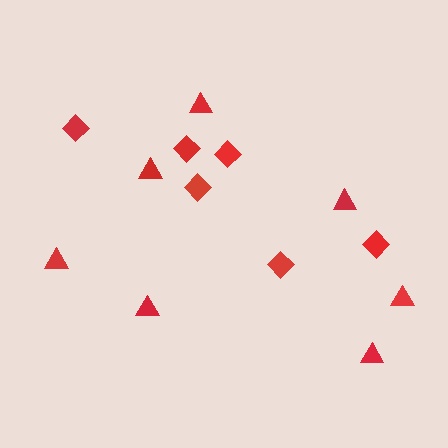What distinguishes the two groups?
There are 2 groups: one group of diamonds (6) and one group of triangles (7).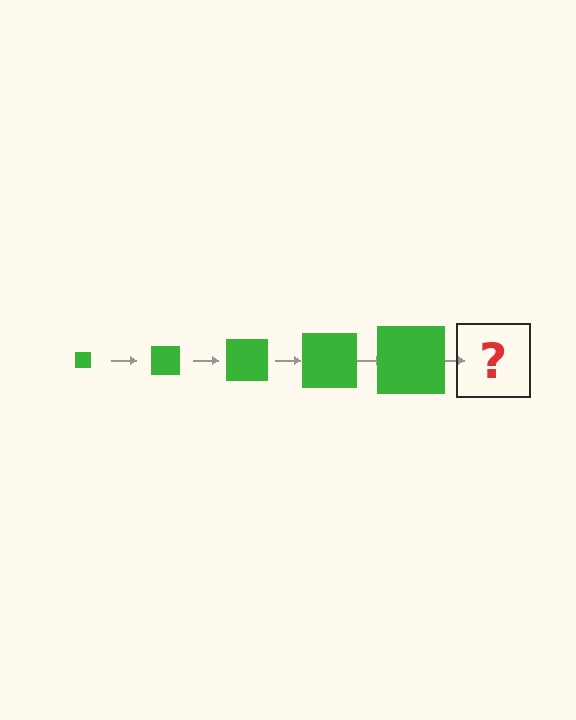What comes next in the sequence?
The next element should be a green square, larger than the previous one.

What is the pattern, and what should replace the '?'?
The pattern is that the square gets progressively larger each step. The '?' should be a green square, larger than the previous one.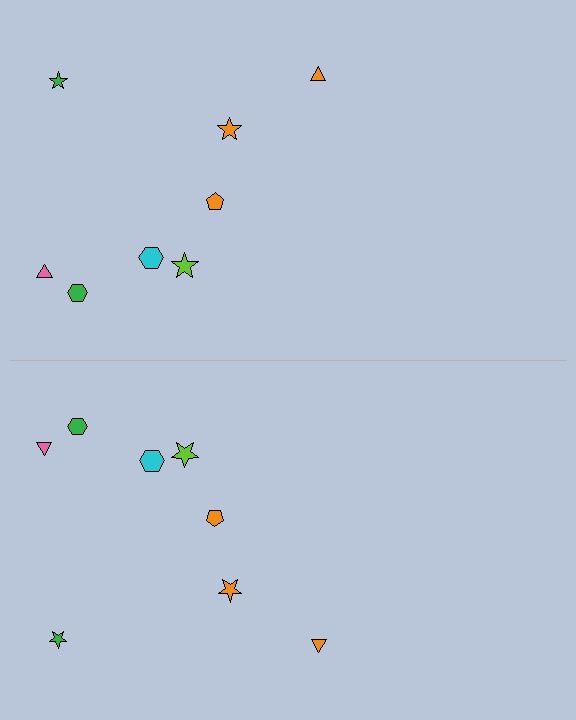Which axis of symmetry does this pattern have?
The pattern has a horizontal axis of symmetry running through the center of the image.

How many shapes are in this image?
There are 16 shapes in this image.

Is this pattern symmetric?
Yes, this pattern has bilateral (reflection) symmetry.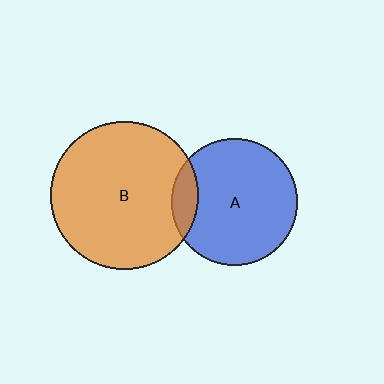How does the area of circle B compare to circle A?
Approximately 1.4 times.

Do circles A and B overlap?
Yes.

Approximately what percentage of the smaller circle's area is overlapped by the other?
Approximately 10%.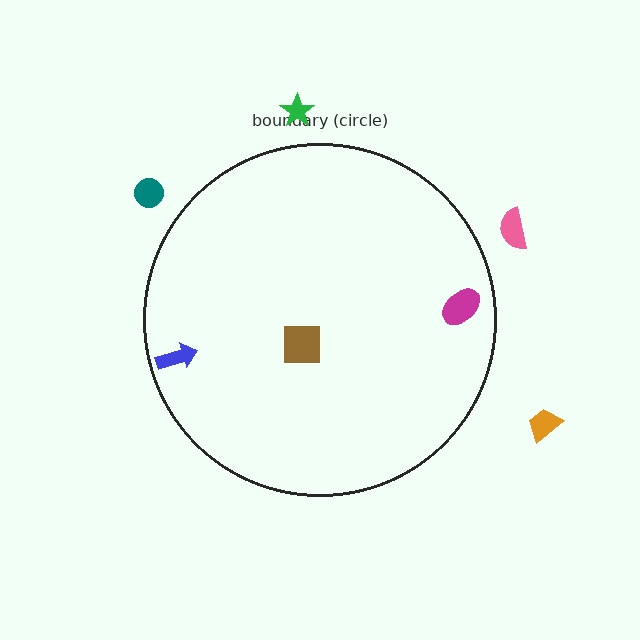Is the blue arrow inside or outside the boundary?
Inside.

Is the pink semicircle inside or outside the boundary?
Outside.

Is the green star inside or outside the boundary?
Outside.